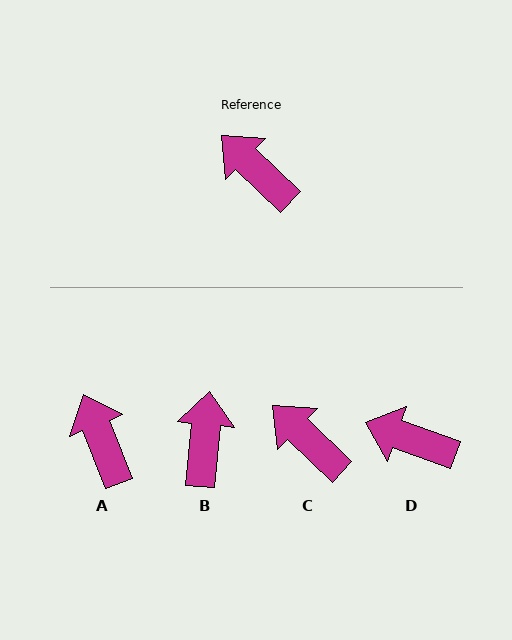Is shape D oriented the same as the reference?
No, it is off by about 25 degrees.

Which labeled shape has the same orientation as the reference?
C.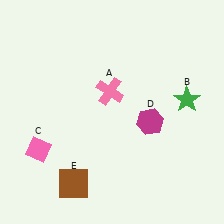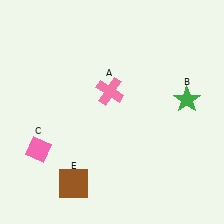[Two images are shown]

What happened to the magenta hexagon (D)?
The magenta hexagon (D) was removed in Image 2. It was in the bottom-right area of Image 1.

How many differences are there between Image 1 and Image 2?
There is 1 difference between the two images.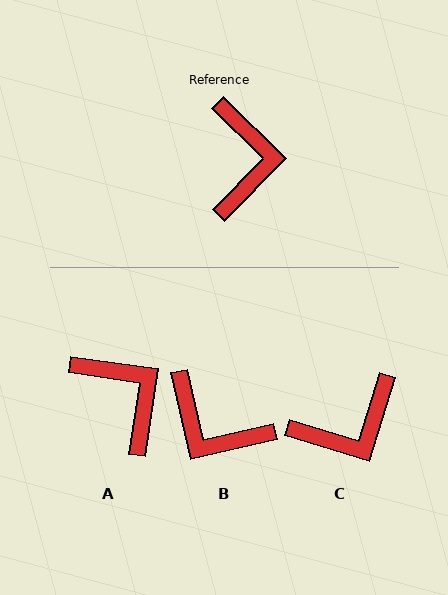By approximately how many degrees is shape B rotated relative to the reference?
Approximately 123 degrees clockwise.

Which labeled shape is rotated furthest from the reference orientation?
B, about 123 degrees away.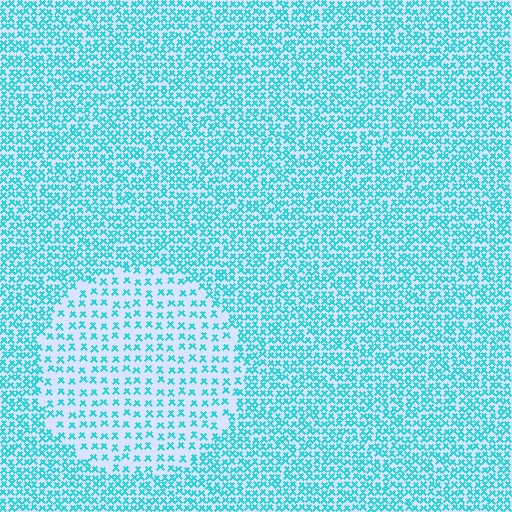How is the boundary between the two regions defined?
The boundary is defined by a change in element density (approximately 2.1x ratio). All elements are the same color, size, and shape.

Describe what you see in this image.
The image contains small cyan elements arranged at two different densities. A circle-shaped region is visible where the elements are less densely packed than the surrounding area.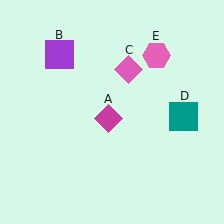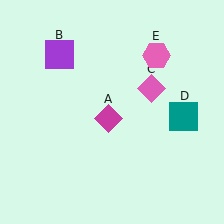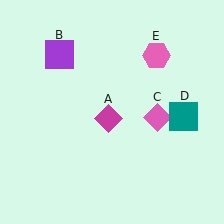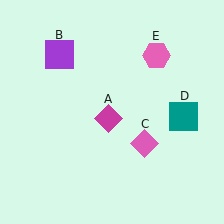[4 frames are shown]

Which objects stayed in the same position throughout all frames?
Magenta diamond (object A) and purple square (object B) and teal square (object D) and pink hexagon (object E) remained stationary.